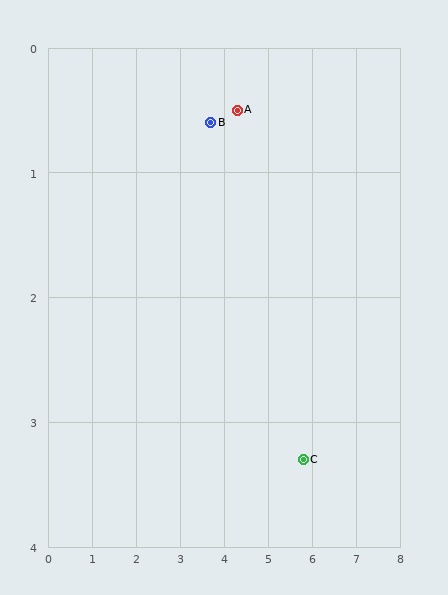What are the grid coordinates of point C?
Point C is at approximately (5.8, 3.3).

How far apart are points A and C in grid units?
Points A and C are about 3.2 grid units apart.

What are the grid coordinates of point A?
Point A is at approximately (4.3, 0.5).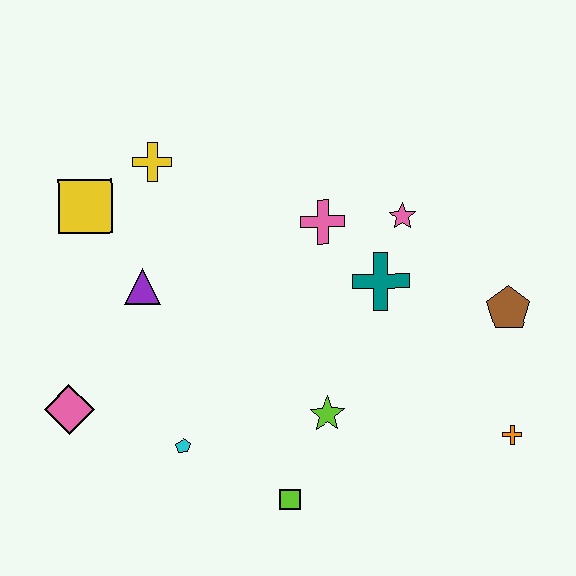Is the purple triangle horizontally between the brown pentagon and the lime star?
No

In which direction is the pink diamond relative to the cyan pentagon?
The pink diamond is to the left of the cyan pentagon.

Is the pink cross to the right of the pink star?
No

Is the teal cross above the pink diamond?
Yes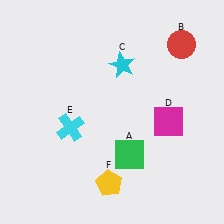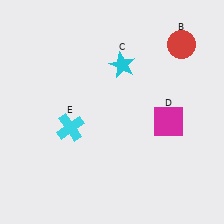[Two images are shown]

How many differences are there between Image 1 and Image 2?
There are 2 differences between the two images.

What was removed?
The green square (A), the yellow pentagon (F) were removed in Image 2.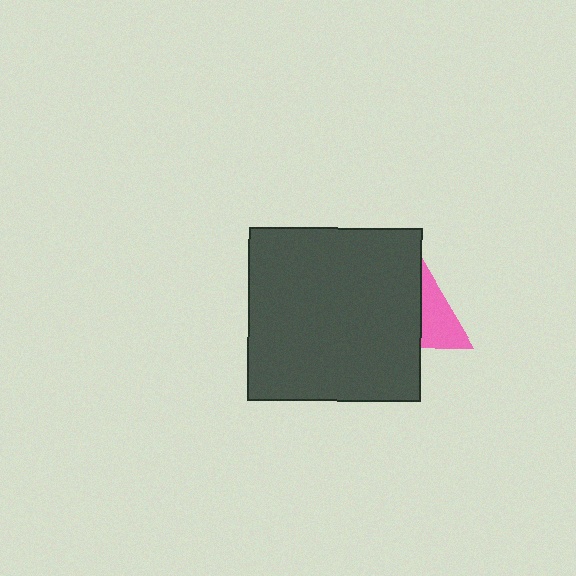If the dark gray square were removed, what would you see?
You would see the complete pink triangle.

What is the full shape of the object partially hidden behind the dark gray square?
The partially hidden object is a pink triangle.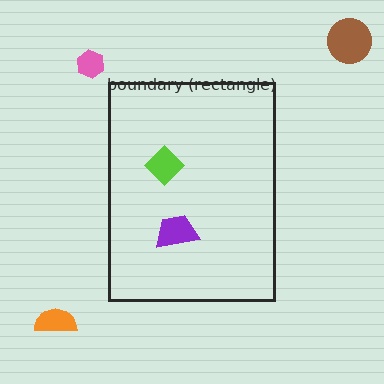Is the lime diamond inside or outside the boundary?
Inside.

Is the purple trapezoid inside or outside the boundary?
Inside.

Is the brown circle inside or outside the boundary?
Outside.